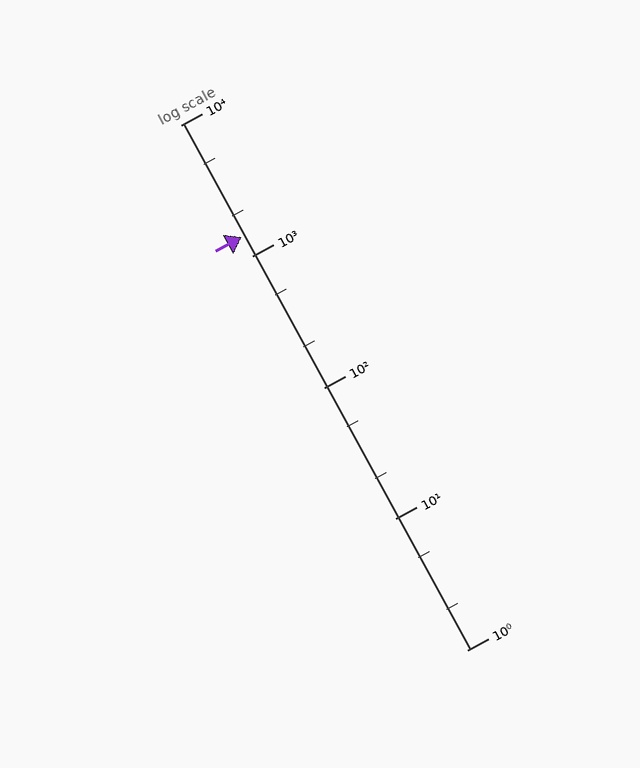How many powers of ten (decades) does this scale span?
The scale spans 4 decades, from 1 to 10000.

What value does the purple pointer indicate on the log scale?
The pointer indicates approximately 1400.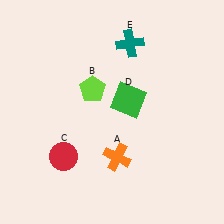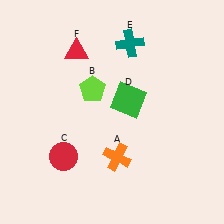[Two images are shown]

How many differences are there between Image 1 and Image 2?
There is 1 difference between the two images.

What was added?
A red triangle (F) was added in Image 2.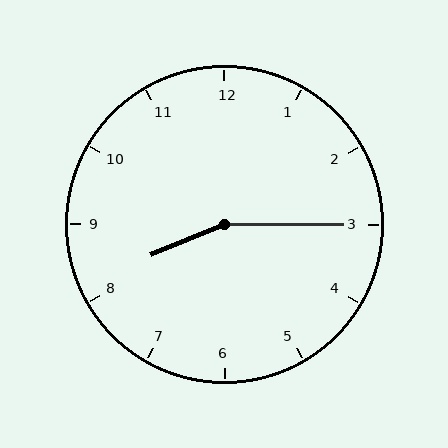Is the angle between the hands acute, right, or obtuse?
It is obtuse.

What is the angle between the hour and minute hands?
Approximately 158 degrees.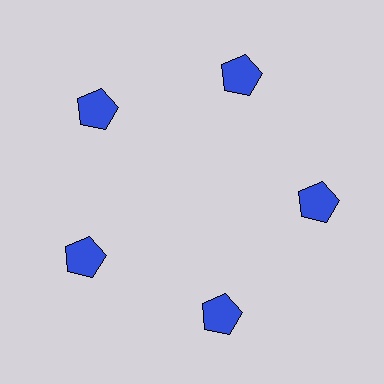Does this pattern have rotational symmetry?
Yes, this pattern has 5-fold rotational symmetry. It looks the same after rotating 72 degrees around the center.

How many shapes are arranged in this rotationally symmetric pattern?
There are 5 shapes, arranged in 5 groups of 1.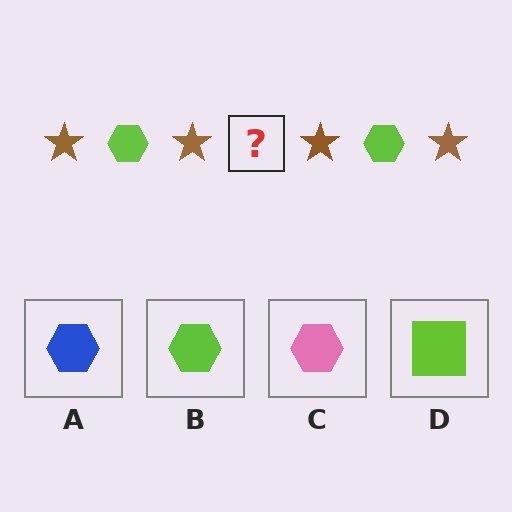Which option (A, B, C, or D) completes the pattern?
B.